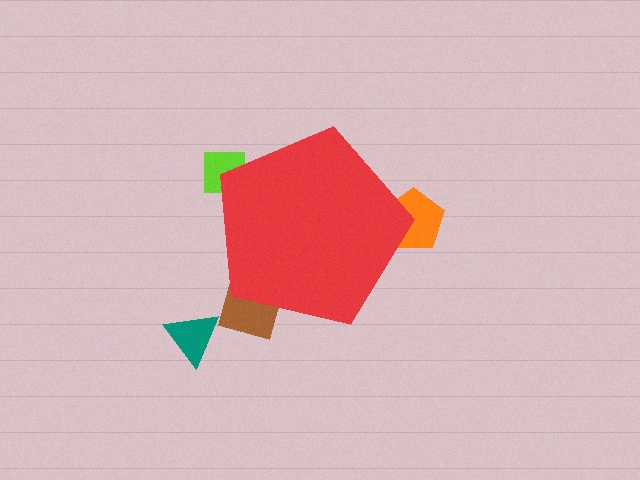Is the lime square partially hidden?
Yes, the lime square is partially hidden behind the red pentagon.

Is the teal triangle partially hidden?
No, the teal triangle is fully visible.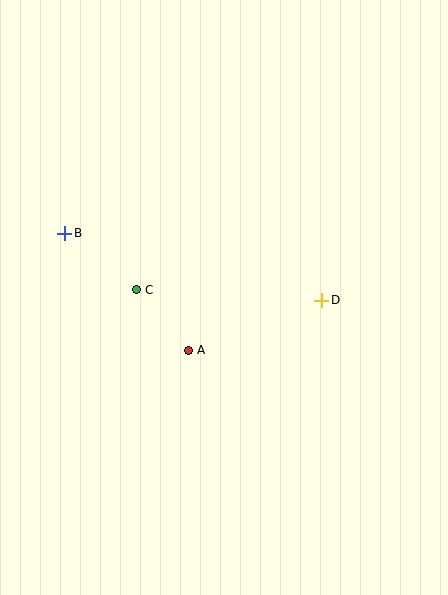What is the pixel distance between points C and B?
The distance between C and B is 91 pixels.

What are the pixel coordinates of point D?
Point D is at (322, 300).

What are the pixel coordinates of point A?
Point A is at (188, 350).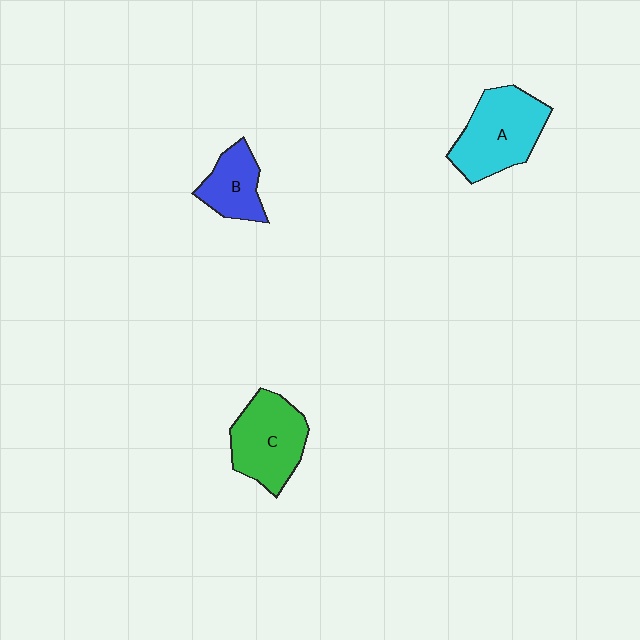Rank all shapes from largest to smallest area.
From largest to smallest: A (cyan), C (green), B (blue).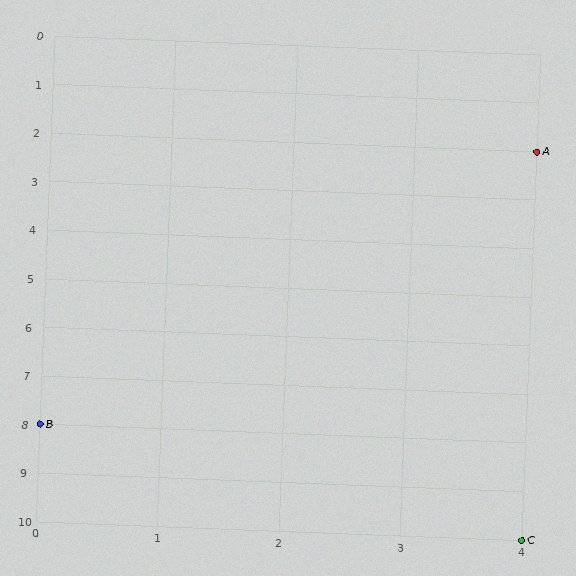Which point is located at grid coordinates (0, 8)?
Point B is at (0, 8).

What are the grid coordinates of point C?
Point C is at grid coordinates (4, 10).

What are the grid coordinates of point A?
Point A is at grid coordinates (4, 2).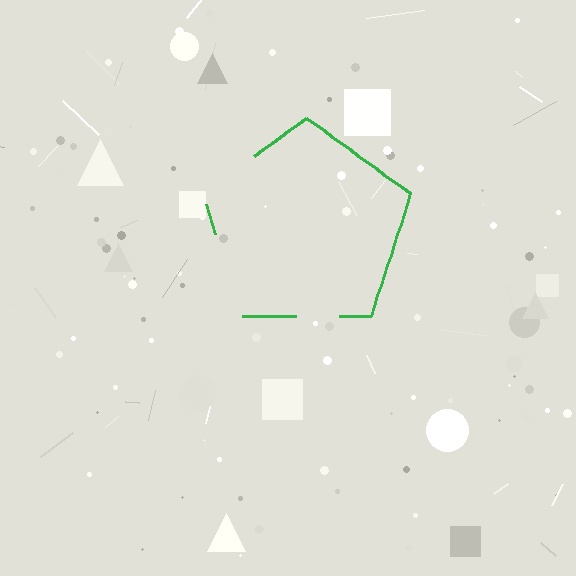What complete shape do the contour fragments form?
The contour fragments form a pentagon.